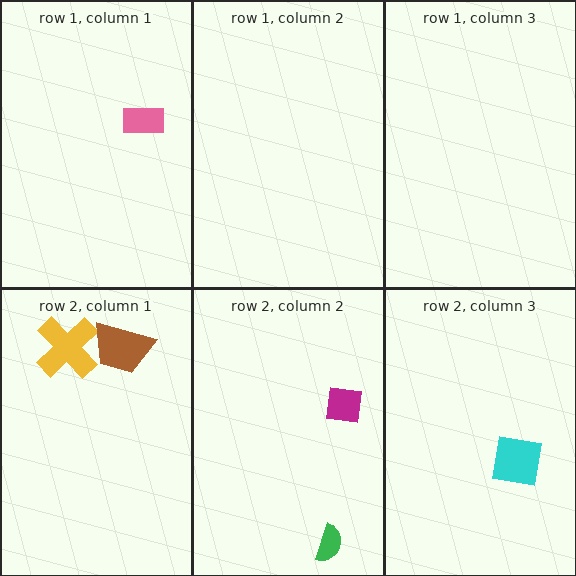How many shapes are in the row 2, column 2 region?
2.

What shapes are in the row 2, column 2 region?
The magenta square, the green semicircle.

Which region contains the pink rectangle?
The row 1, column 1 region.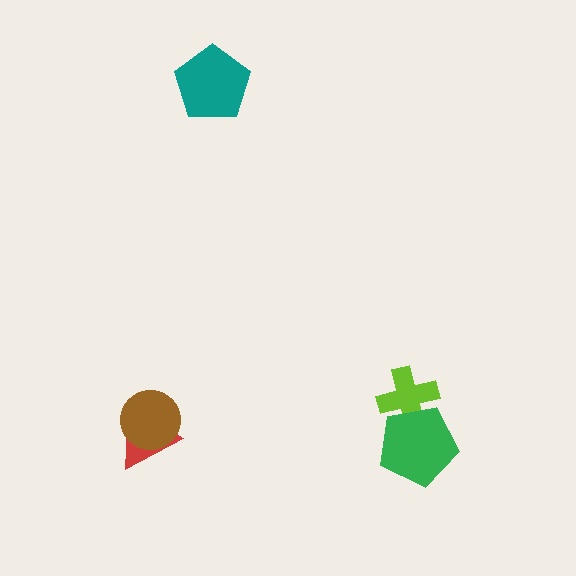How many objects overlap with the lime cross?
1 object overlaps with the lime cross.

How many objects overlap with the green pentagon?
1 object overlaps with the green pentagon.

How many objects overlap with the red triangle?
1 object overlaps with the red triangle.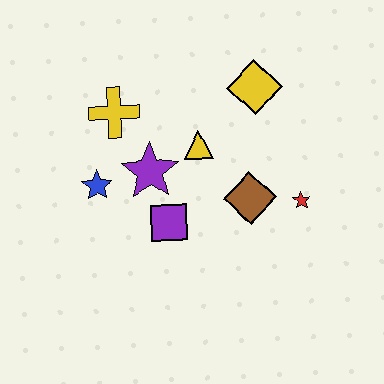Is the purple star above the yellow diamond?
No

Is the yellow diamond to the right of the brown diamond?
Yes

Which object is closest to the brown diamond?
The red star is closest to the brown diamond.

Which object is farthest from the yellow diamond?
The blue star is farthest from the yellow diamond.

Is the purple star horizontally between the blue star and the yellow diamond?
Yes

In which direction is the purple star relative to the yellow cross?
The purple star is below the yellow cross.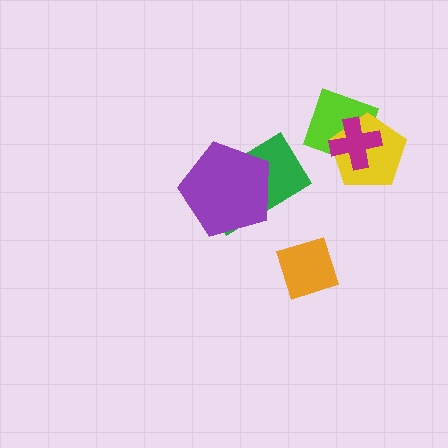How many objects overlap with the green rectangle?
1 object overlaps with the green rectangle.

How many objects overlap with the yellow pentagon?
2 objects overlap with the yellow pentagon.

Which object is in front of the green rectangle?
The purple pentagon is in front of the green rectangle.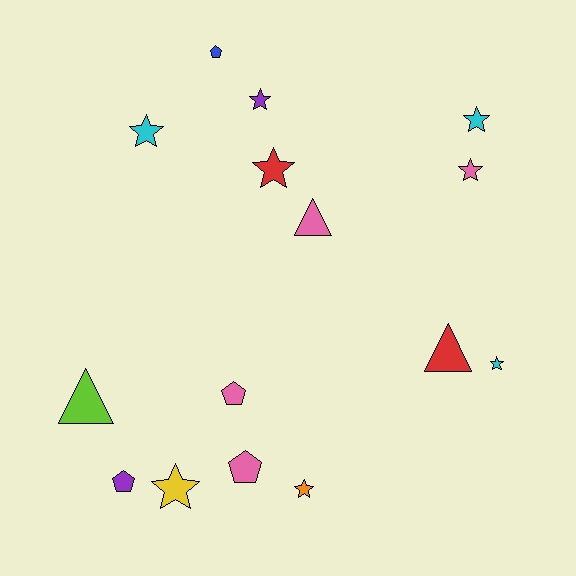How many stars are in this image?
There are 8 stars.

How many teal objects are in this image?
There are no teal objects.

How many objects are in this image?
There are 15 objects.